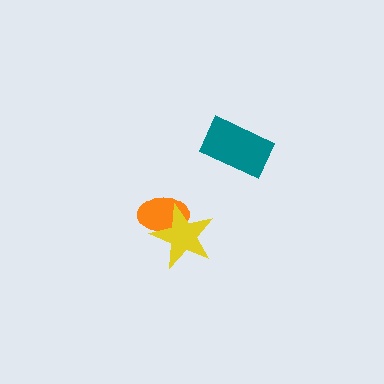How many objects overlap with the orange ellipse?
1 object overlaps with the orange ellipse.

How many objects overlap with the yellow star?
1 object overlaps with the yellow star.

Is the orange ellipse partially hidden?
Yes, it is partially covered by another shape.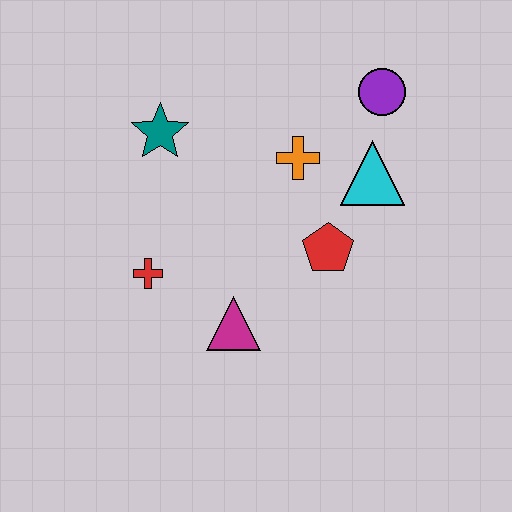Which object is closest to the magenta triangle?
The red cross is closest to the magenta triangle.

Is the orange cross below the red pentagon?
No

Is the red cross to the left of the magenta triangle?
Yes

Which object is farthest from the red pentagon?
The teal star is farthest from the red pentagon.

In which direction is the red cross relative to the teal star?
The red cross is below the teal star.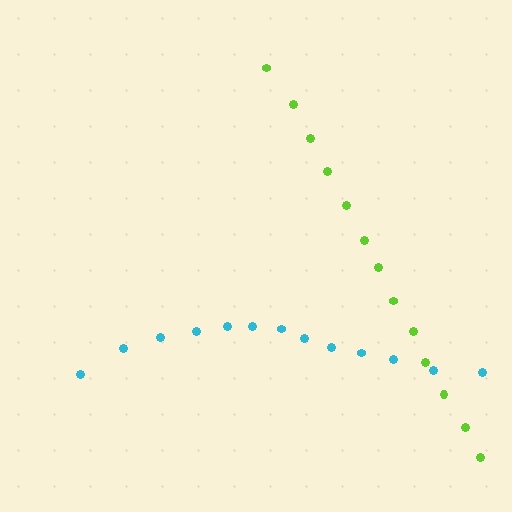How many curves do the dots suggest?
There are 2 distinct paths.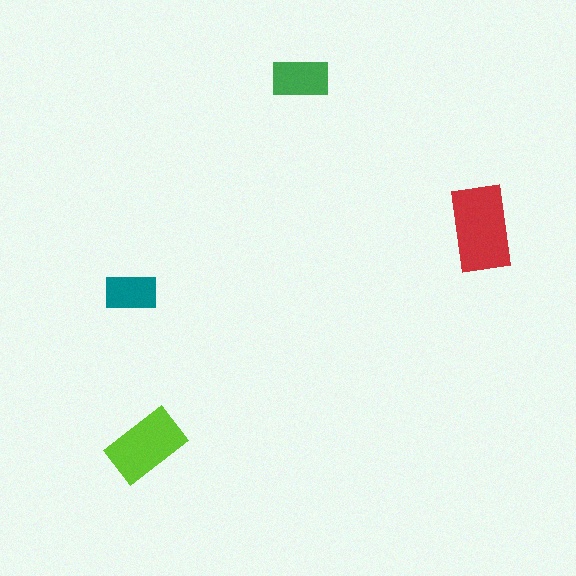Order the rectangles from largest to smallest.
the red one, the lime one, the green one, the teal one.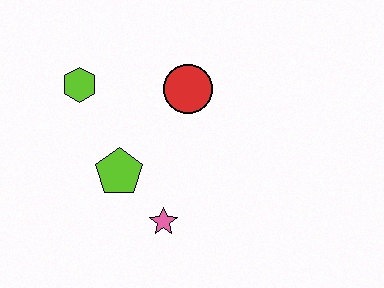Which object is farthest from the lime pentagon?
The red circle is farthest from the lime pentagon.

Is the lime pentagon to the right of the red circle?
No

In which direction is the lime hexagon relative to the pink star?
The lime hexagon is above the pink star.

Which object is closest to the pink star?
The lime pentagon is closest to the pink star.